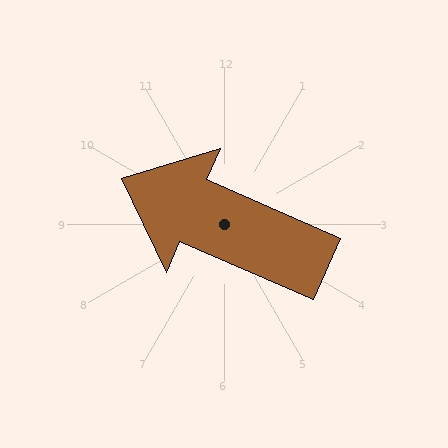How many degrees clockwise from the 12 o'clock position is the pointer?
Approximately 294 degrees.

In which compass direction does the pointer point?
Northwest.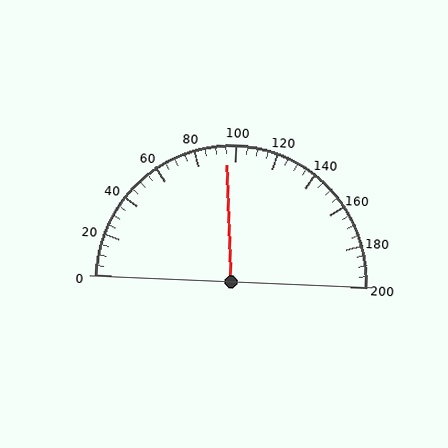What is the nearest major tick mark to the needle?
The nearest major tick mark is 100.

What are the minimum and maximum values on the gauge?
The gauge ranges from 0 to 200.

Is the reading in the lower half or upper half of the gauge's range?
The reading is in the lower half of the range (0 to 200).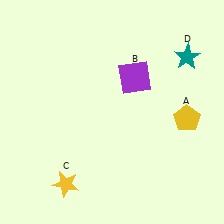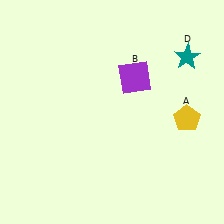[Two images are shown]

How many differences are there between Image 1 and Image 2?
There is 1 difference between the two images.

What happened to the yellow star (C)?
The yellow star (C) was removed in Image 2. It was in the bottom-left area of Image 1.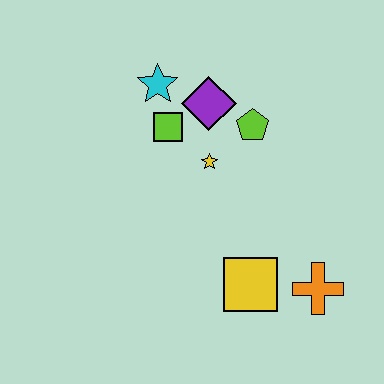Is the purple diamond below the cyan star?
Yes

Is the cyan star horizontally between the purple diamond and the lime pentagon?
No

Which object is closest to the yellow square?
The orange cross is closest to the yellow square.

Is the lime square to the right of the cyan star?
Yes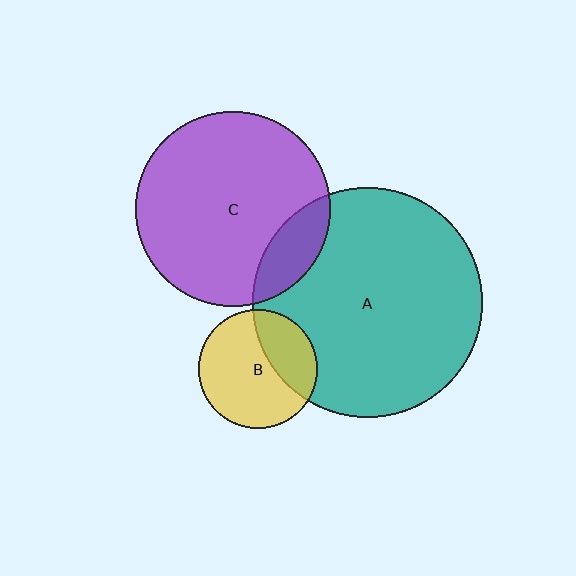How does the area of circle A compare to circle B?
Approximately 3.7 times.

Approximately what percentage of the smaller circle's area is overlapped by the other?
Approximately 15%.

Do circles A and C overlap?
Yes.